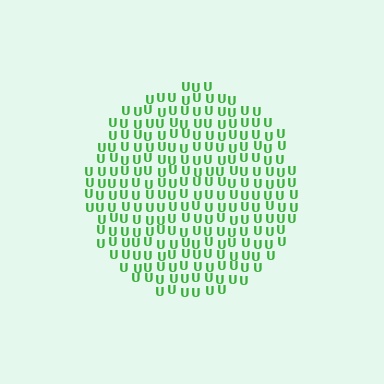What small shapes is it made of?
It is made of small letter U's.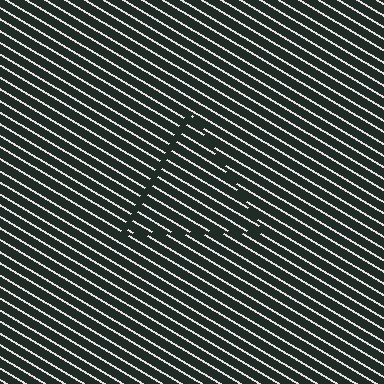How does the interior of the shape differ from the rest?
The interior of the shape contains the same grating, shifted by half a period — the contour is defined by the phase discontinuity where line-ends from the inner and outer gratings abut.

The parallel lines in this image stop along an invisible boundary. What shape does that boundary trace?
An illusory triangle. The interior of the shape contains the same grating, shifted by half a period — the contour is defined by the phase discontinuity where line-ends from the inner and outer gratings abut.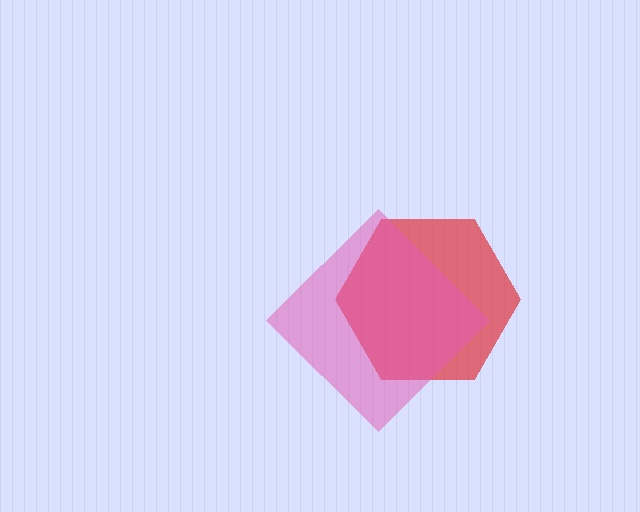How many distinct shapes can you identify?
There are 2 distinct shapes: a red hexagon, a pink diamond.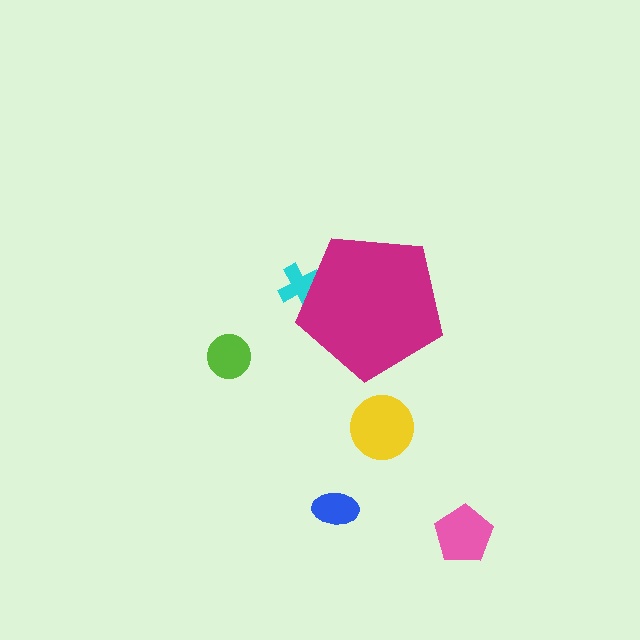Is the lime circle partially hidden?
No, the lime circle is fully visible.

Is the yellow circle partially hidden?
No, the yellow circle is fully visible.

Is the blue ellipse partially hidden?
No, the blue ellipse is fully visible.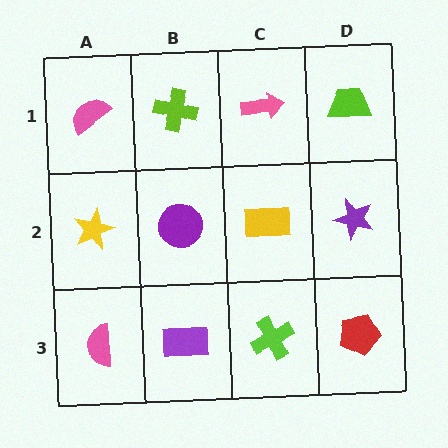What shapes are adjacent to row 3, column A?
A yellow star (row 2, column A), a purple rectangle (row 3, column B).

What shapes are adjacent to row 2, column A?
A pink semicircle (row 1, column A), a pink semicircle (row 3, column A), a purple circle (row 2, column B).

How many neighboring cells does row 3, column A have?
2.